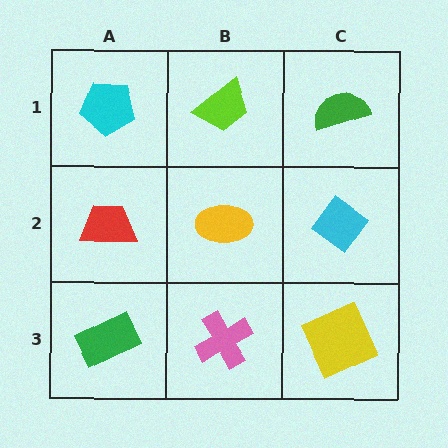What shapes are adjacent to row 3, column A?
A red trapezoid (row 2, column A), a pink cross (row 3, column B).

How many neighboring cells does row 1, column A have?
2.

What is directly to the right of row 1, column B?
A green semicircle.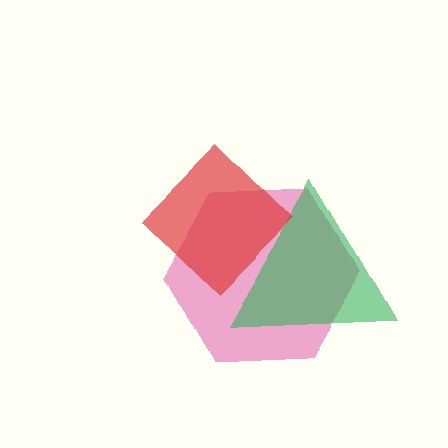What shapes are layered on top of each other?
The layered shapes are: a pink hexagon, a green triangle, a red diamond.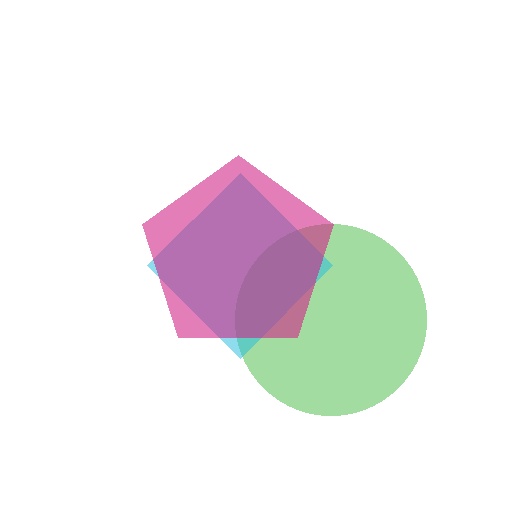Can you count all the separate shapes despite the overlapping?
Yes, there are 3 separate shapes.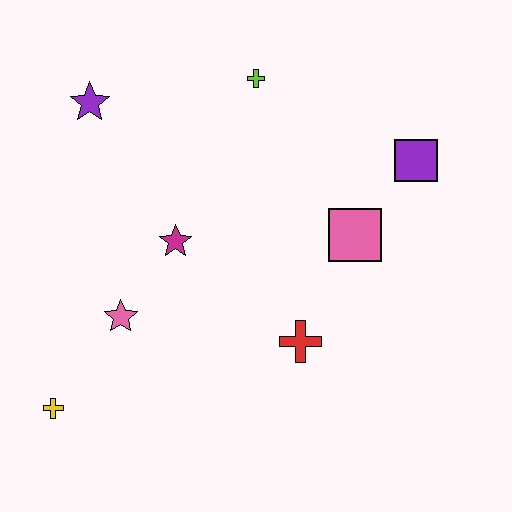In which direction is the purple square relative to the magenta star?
The purple square is to the right of the magenta star.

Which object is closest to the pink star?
The magenta star is closest to the pink star.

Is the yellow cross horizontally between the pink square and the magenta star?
No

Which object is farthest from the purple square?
The yellow cross is farthest from the purple square.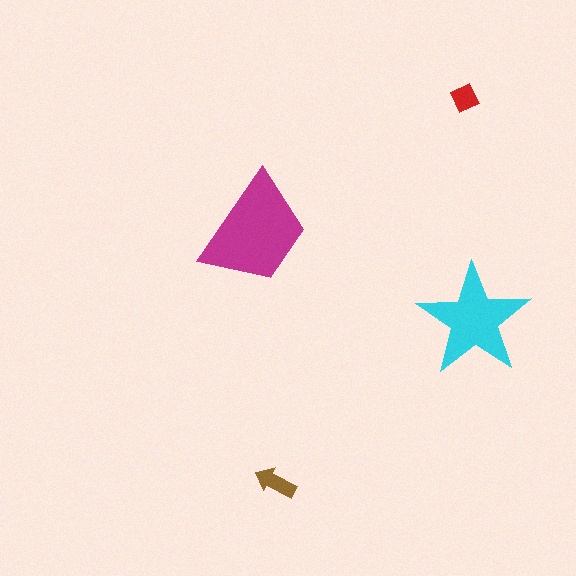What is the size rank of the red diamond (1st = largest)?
4th.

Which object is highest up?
The red diamond is topmost.